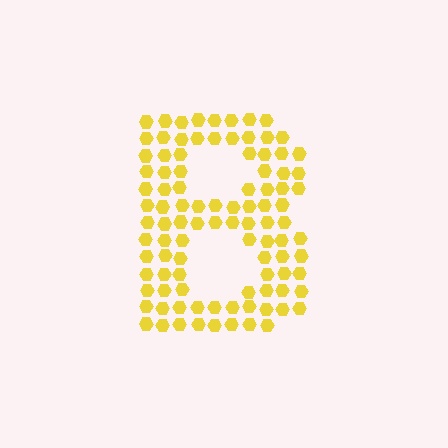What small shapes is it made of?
It is made of small hexagons.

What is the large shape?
The large shape is the letter B.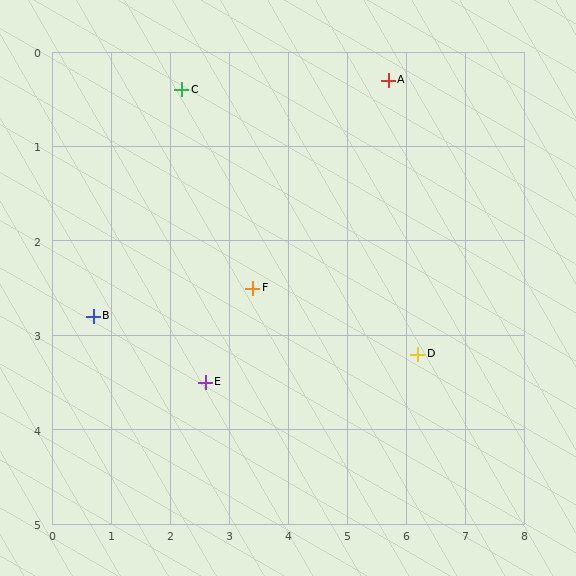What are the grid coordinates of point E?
Point E is at approximately (2.6, 3.5).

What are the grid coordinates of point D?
Point D is at approximately (6.2, 3.2).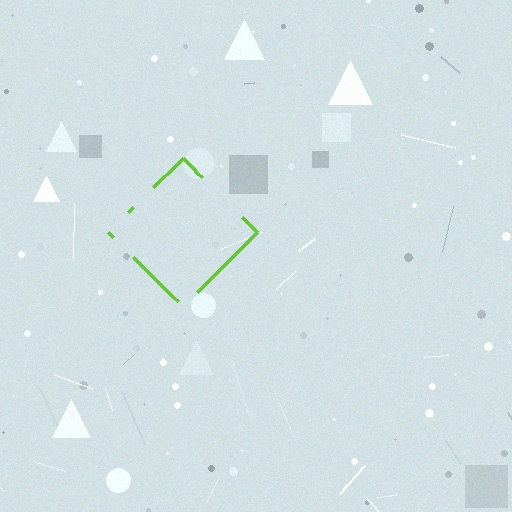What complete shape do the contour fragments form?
The contour fragments form a diamond.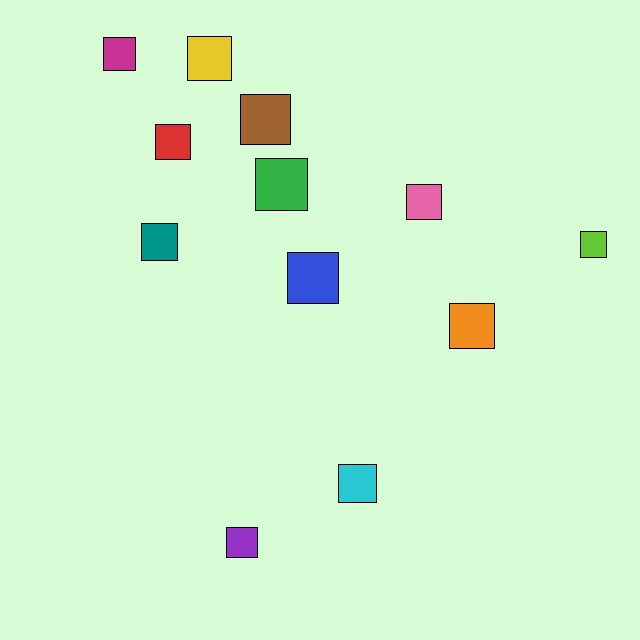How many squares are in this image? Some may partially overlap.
There are 12 squares.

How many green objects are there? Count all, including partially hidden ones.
There is 1 green object.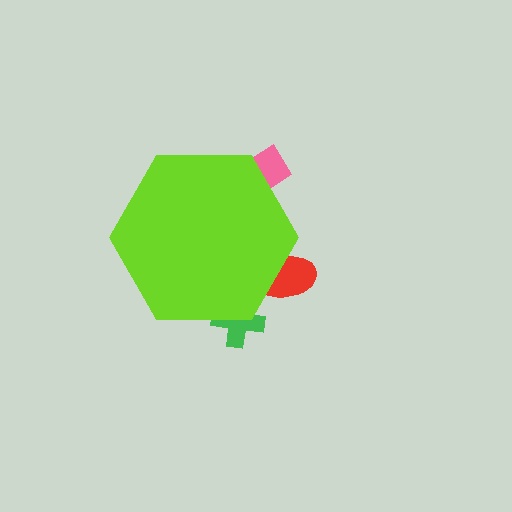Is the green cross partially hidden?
Yes, the green cross is partially hidden behind the lime hexagon.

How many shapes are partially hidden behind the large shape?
3 shapes are partially hidden.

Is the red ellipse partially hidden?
Yes, the red ellipse is partially hidden behind the lime hexagon.